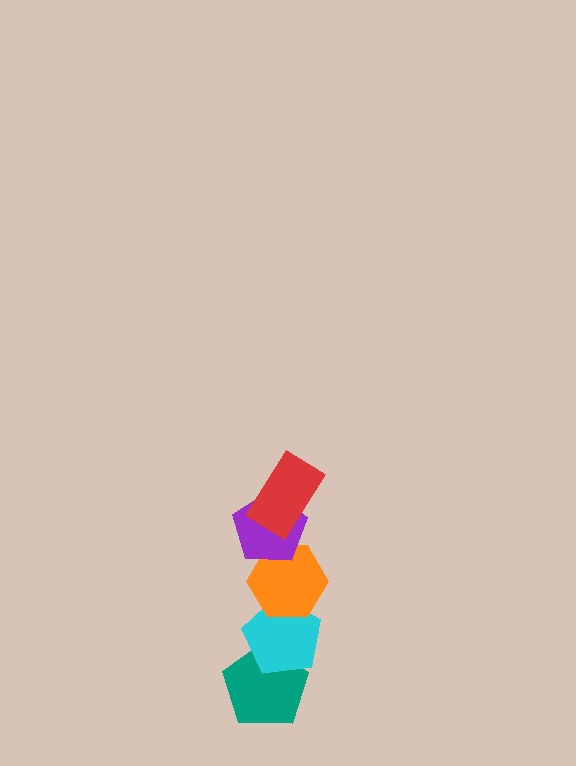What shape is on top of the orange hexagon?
The purple pentagon is on top of the orange hexagon.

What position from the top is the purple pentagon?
The purple pentagon is 2nd from the top.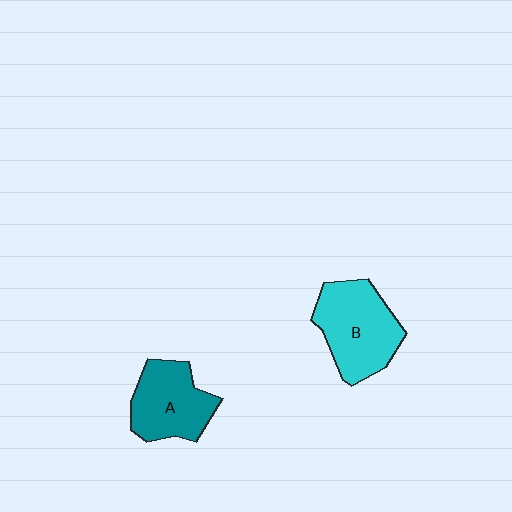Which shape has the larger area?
Shape B (cyan).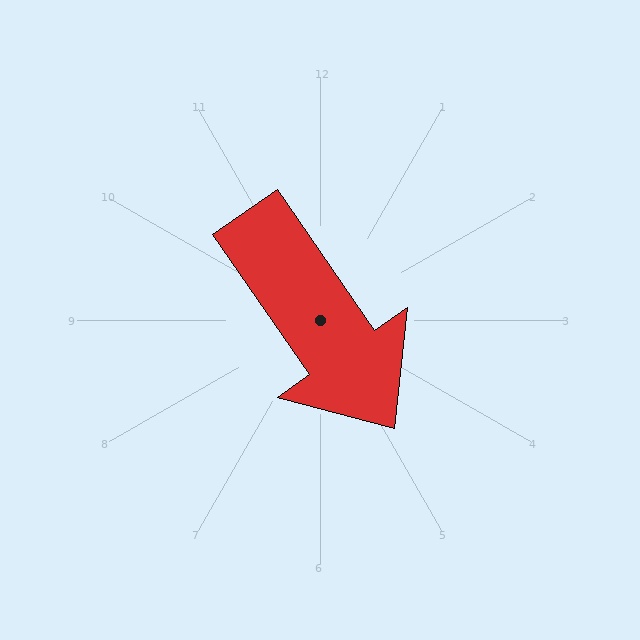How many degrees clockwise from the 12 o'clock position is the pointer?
Approximately 145 degrees.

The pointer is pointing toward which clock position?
Roughly 5 o'clock.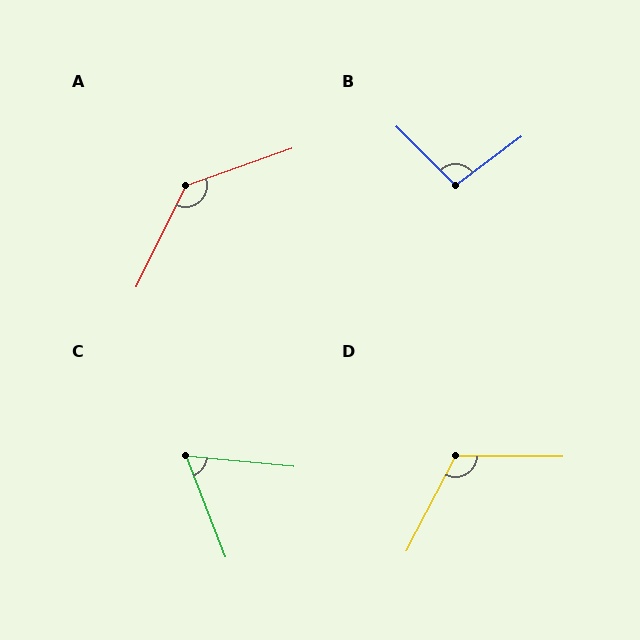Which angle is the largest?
A, at approximately 135 degrees.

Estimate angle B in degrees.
Approximately 98 degrees.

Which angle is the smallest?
C, at approximately 63 degrees.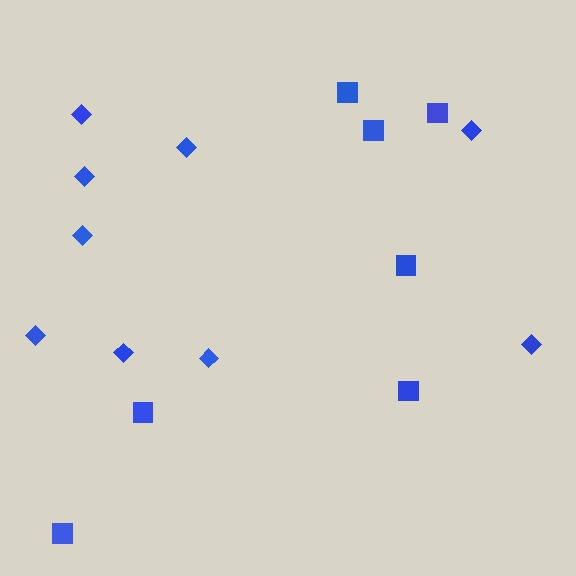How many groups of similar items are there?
There are 2 groups: one group of diamonds (9) and one group of squares (7).